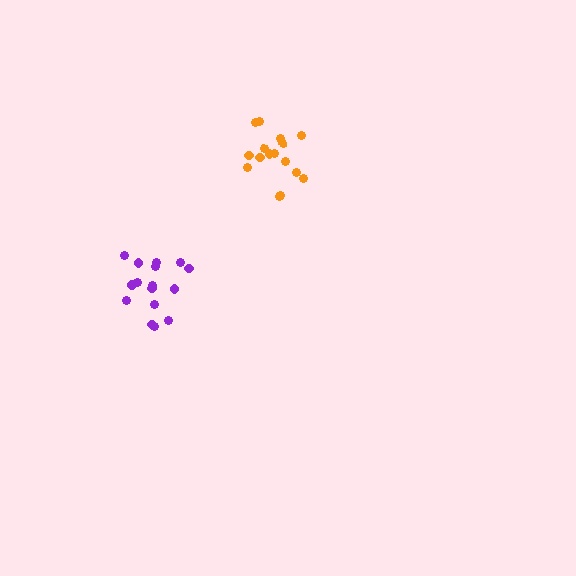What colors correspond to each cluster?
The clusters are colored: purple, orange.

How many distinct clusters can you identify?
There are 2 distinct clusters.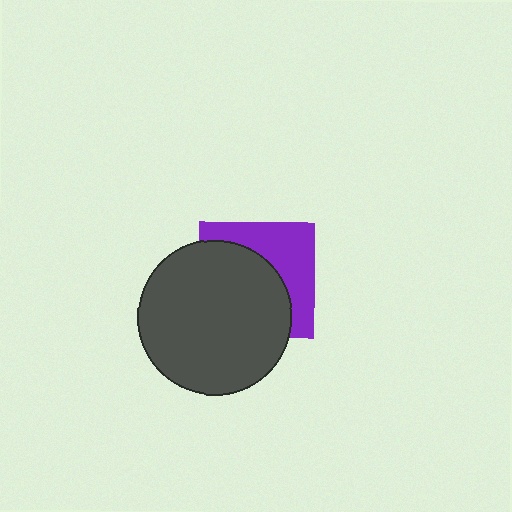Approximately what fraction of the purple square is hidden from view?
Roughly 58% of the purple square is hidden behind the dark gray circle.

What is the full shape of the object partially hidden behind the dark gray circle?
The partially hidden object is a purple square.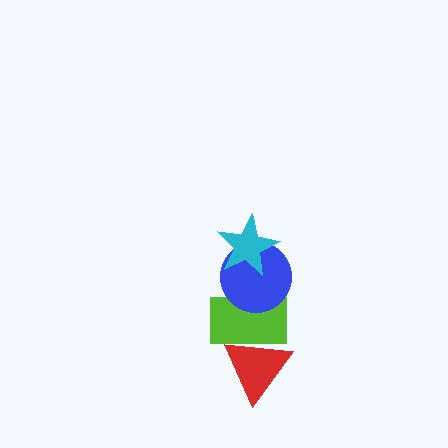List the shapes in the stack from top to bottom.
From top to bottom: the cyan star, the blue circle, the lime rectangle, the red triangle.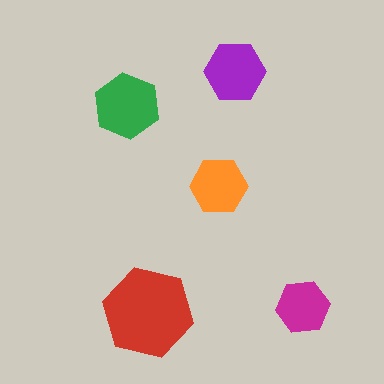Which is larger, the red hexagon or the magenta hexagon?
The red one.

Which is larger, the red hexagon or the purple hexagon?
The red one.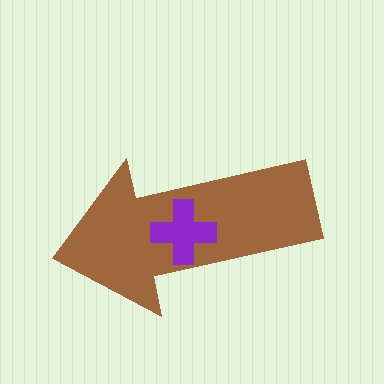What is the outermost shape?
The brown arrow.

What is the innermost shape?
The purple cross.